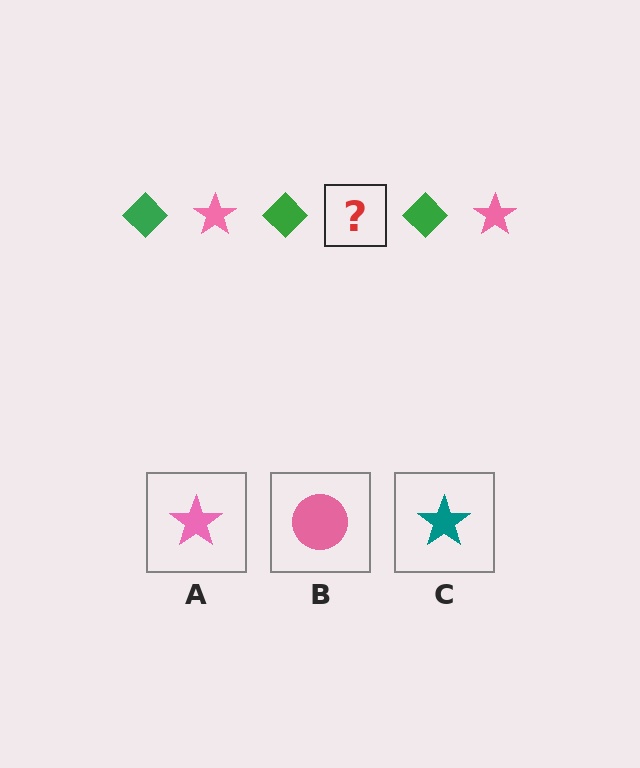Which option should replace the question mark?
Option A.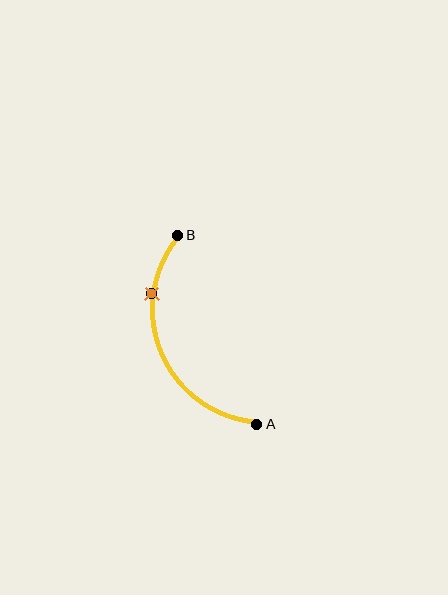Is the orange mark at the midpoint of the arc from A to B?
No. The orange mark lies on the arc but is closer to endpoint B. The arc midpoint would be at the point on the curve equidistant along the arc from both A and B.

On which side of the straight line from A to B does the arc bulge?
The arc bulges to the left of the straight line connecting A and B.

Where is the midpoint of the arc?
The arc midpoint is the point on the curve farthest from the straight line joining A and B. It sits to the left of that line.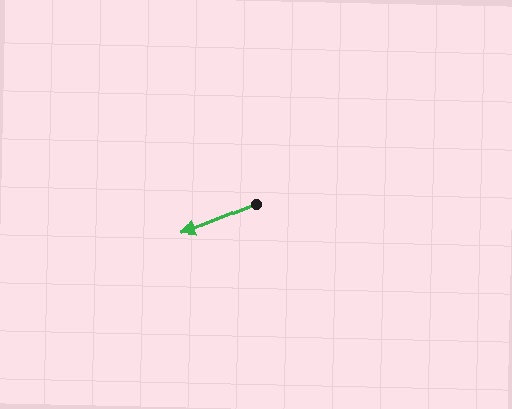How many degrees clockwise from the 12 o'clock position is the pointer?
Approximately 248 degrees.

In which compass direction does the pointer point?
West.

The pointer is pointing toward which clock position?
Roughly 8 o'clock.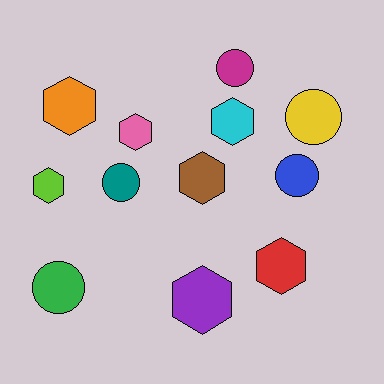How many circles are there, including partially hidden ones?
There are 5 circles.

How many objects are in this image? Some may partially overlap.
There are 12 objects.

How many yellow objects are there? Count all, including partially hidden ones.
There is 1 yellow object.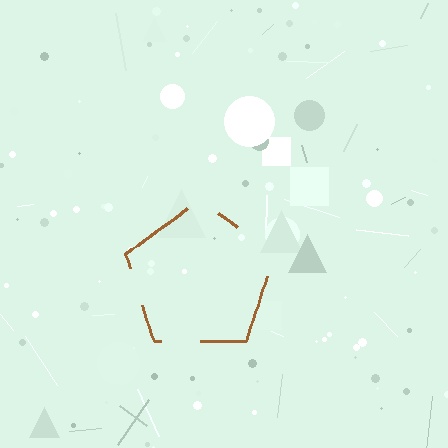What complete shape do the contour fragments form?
The contour fragments form a pentagon.